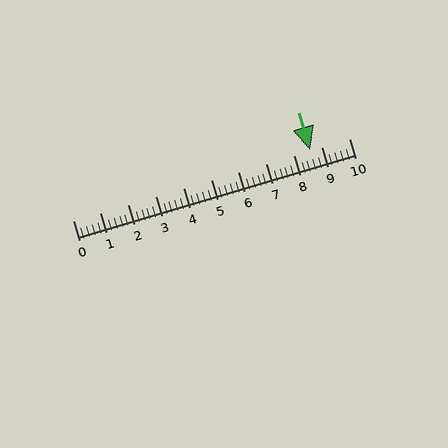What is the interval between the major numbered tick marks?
The major tick marks are spaced 1 units apart.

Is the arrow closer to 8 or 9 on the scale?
The arrow is closer to 9.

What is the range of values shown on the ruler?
The ruler shows values from 0 to 10.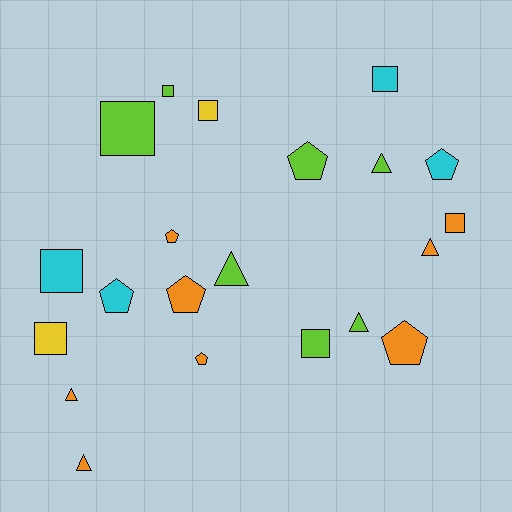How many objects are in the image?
There are 21 objects.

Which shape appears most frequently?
Square, with 8 objects.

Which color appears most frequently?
Orange, with 8 objects.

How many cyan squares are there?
There are 2 cyan squares.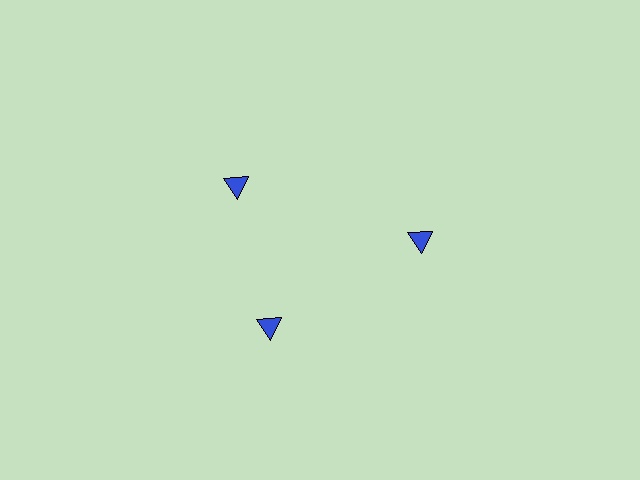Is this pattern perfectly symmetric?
No. The 3 blue triangles are arranged in a ring, but one element near the 11 o'clock position is rotated out of alignment along the ring, breaking the 3-fold rotational symmetry.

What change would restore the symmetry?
The symmetry would be restored by rotating it back into even spacing with its neighbors so that all 3 triangles sit at equal angles and equal distance from the center.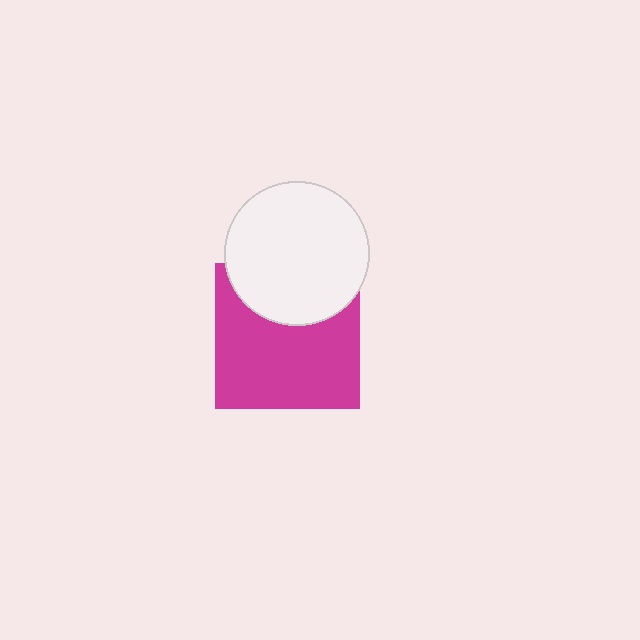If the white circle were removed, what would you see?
You would see the complete magenta square.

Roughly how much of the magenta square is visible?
Most of it is visible (roughly 68%).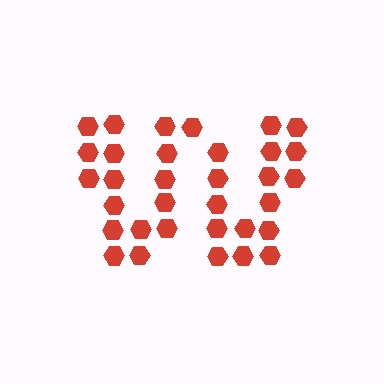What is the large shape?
The large shape is the letter W.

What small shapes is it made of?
It is made of small hexagons.